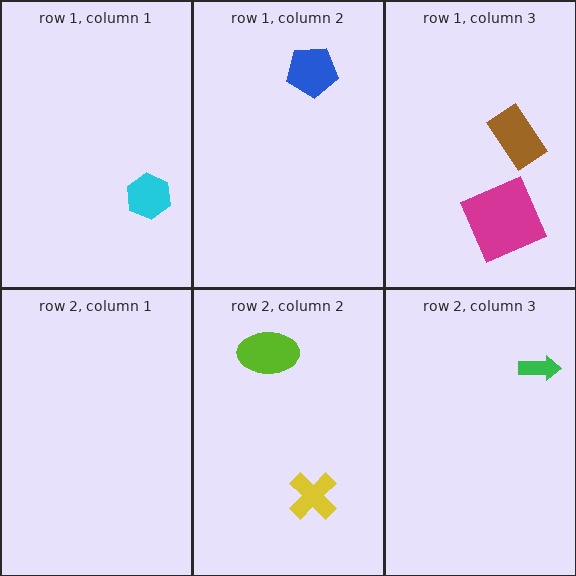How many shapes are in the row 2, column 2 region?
2.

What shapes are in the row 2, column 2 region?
The yellow cross, the lime ellipse.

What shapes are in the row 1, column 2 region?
The blue pentagon.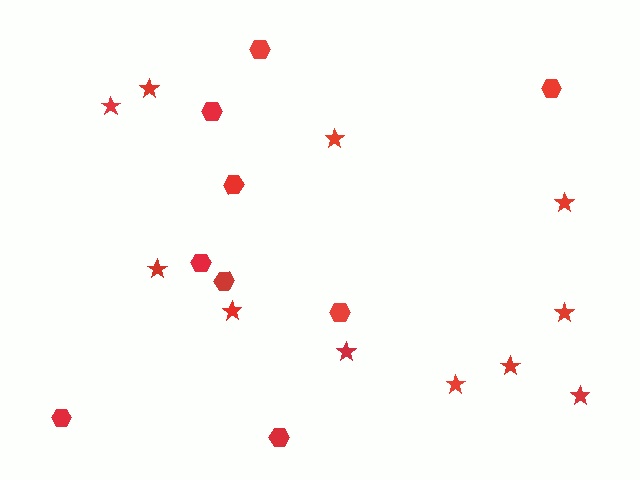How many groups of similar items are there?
There are 2 groups: one group of hexagons (9) and one group of stars (11).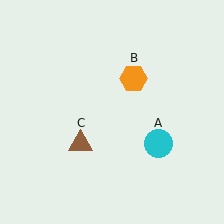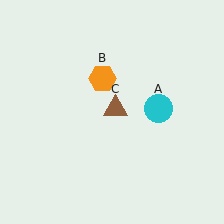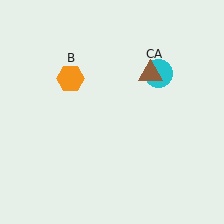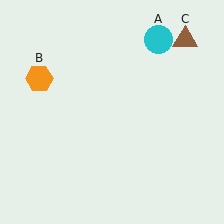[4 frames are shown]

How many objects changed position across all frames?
3 objects changed position: cyan circle (object A), orange hexagon (object B), brown triangle (object C).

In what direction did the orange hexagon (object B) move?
The orange hexagon (object B) moved left.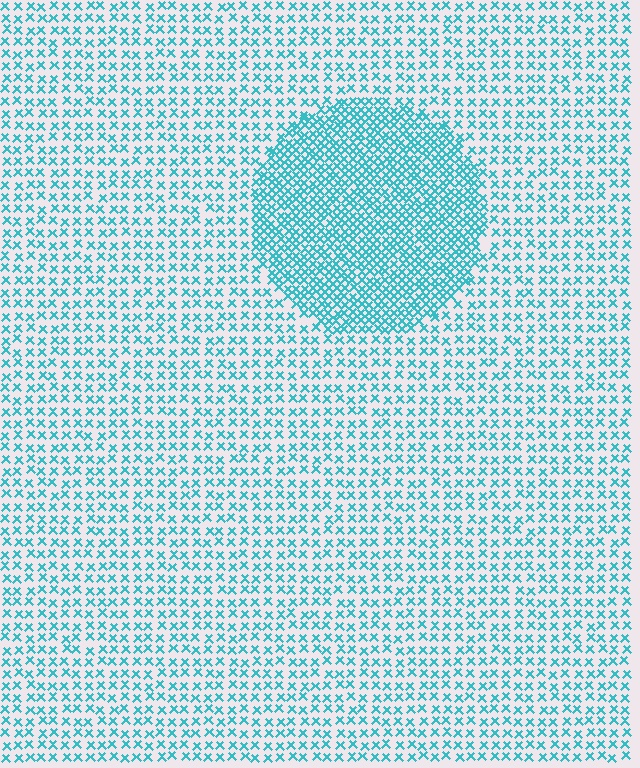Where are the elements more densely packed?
The elements are more densely packed inside the circle boundary.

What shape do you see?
I see a circle.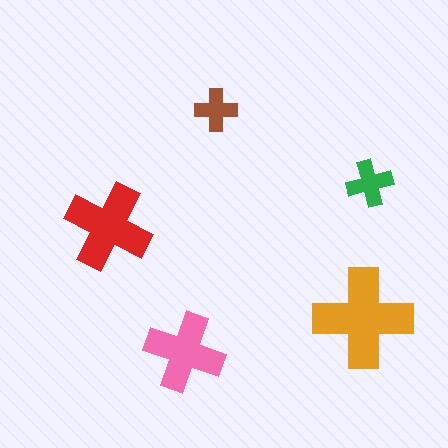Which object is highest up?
The brown cross is topmost.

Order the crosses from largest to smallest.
the orange one, the red one, the pink one, the green one, the brown one.